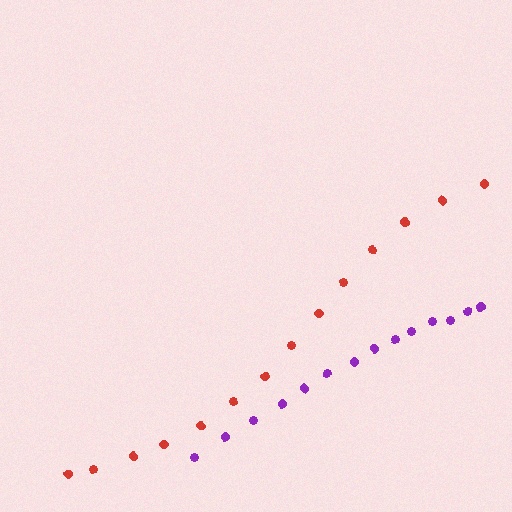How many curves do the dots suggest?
There are 2 distinct paths.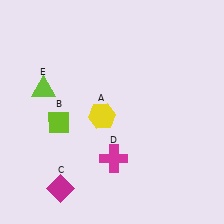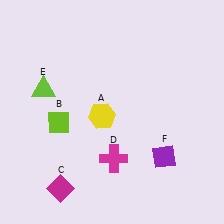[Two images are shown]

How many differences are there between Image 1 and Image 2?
There is 1 difference between the two images.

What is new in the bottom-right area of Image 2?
A purple diamond (F) was added in the bottom-right area of Image 2.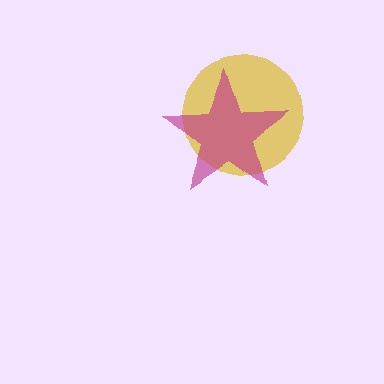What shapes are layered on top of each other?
The layered shapes are: a yellow circle, a magenta star.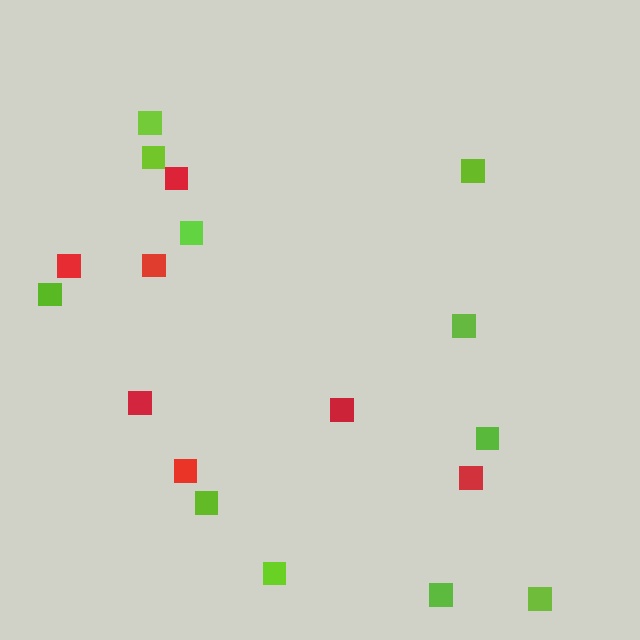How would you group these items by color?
There are 2 groups: one group of red squares (7) and one group of lime squares (11).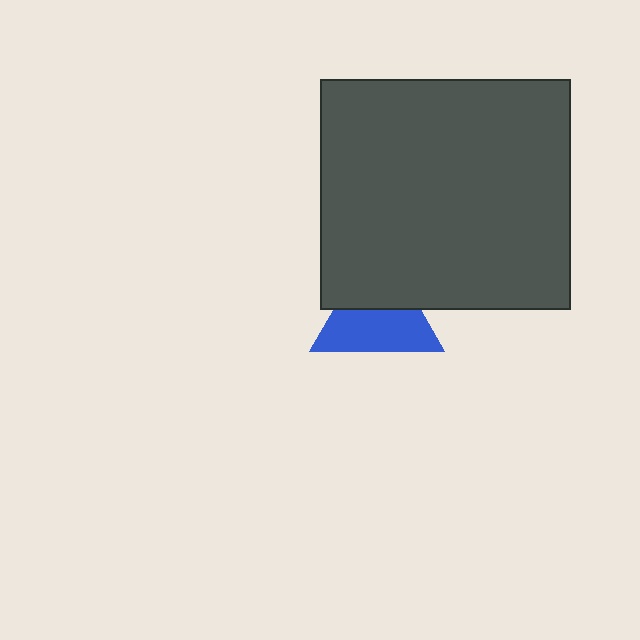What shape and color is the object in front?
The object in front is a dark gray rectangle.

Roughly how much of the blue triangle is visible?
About half of it is visible (roughly 59%).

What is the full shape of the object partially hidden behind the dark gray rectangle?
The partially hidden object is a blue triangle.